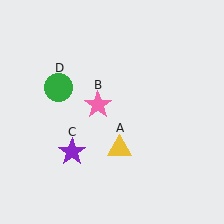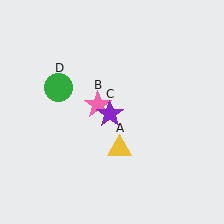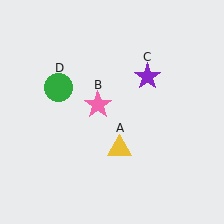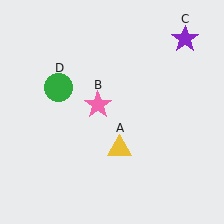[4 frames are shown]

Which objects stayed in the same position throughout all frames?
Yellow triangle (object A) and pink star (object B) and green circle (object D) remained stationary.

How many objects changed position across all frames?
1 object changed position: purple star (object C).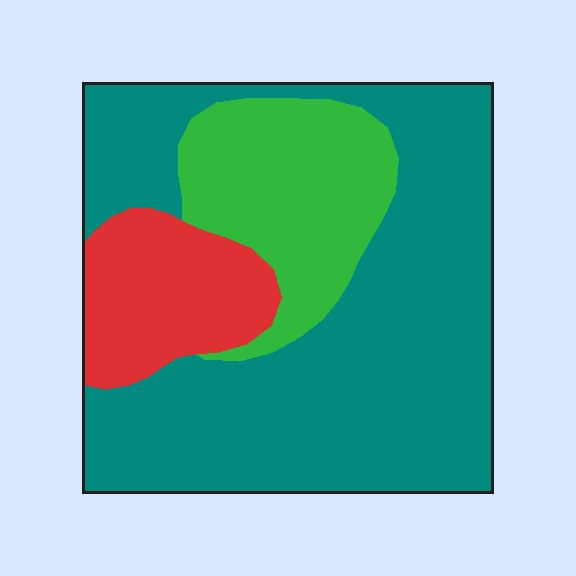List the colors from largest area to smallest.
From largest to smallest: teal, green, red.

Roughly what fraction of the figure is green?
Green takes up about one fifth (1/5) of the figure.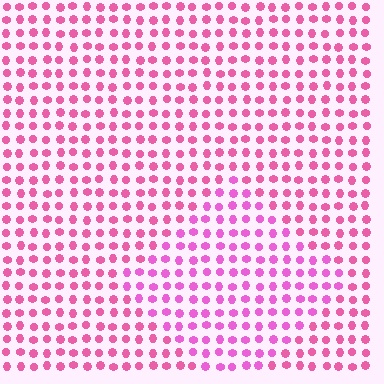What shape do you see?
I see a diamond.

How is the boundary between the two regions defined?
The boundary is defined purely by a slight shift in hue (about 20 degrees). Spacing, size, and orientation are identical on both sides.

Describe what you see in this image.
The image is filled with small pink elements in a uniform arrangement. A diamond-shaped region is visible where the elements are tinted to a slightly different hue, forming a subtle color boundary.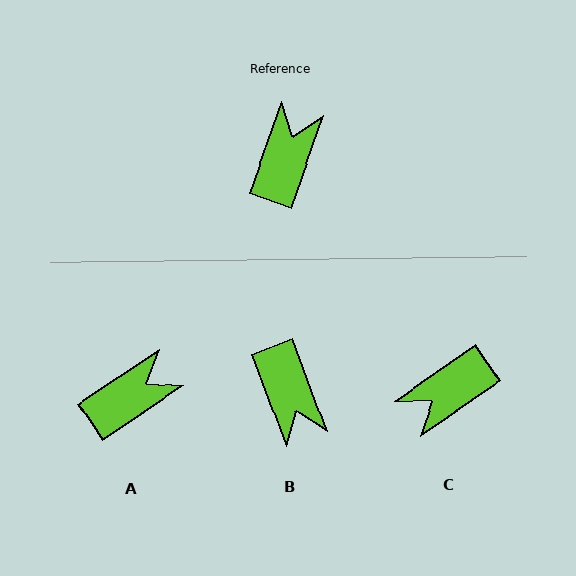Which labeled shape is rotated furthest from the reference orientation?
C, about 144 degrees away.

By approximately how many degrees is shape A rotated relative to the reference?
Approximately 37 degrees clockwise.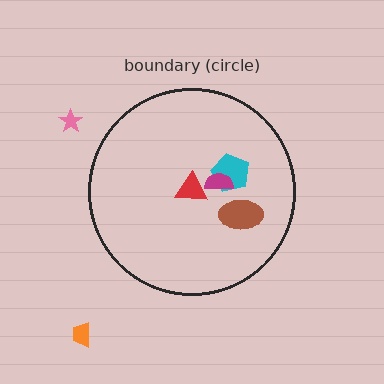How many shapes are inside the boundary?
4 inside, 2 outside.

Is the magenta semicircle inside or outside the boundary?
Inside.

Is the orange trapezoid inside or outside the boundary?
Outside.